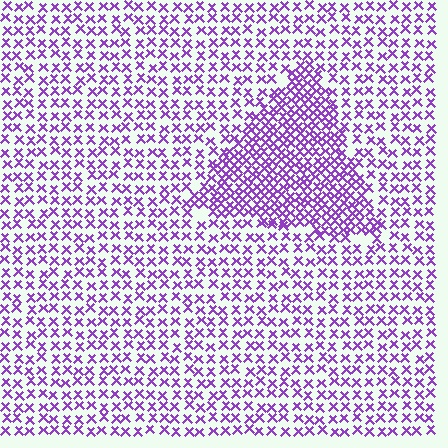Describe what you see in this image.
The image contains small purple elements arranged at two different densities. A triangle-shaped region is visible where the elements are more densely packed than the surrounding area.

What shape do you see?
I see a triangle.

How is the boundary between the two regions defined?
The boundary is defined by a change in element density (approximately 1.9x ratio). All elements are the same color, size, and shape.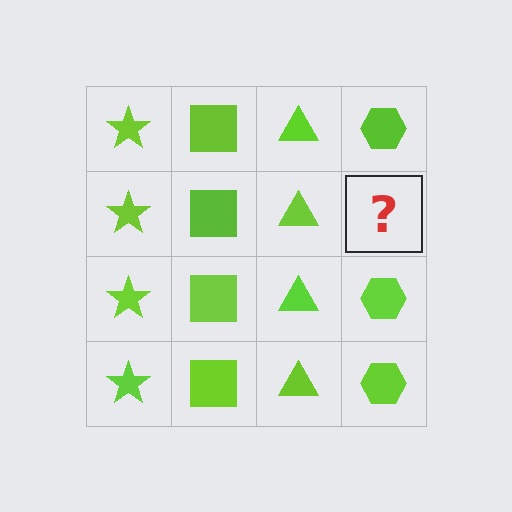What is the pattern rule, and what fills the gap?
The rule is that each column has a consistent shape. The gap should be filled with a lime hexagon.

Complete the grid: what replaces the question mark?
The question mark should be replaced with a lime hexagon.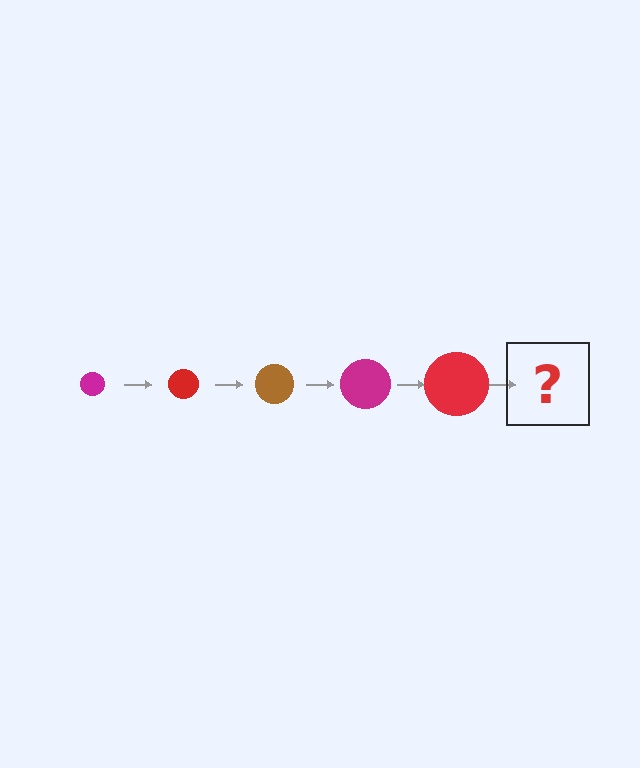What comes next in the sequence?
The next element should be a brown circle, larger than the previous one.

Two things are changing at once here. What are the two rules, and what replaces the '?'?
The two rules are that the circle grows larger each step and the color cycles through magenta, red, and brown. The '?' should be a brown circle, larger than the previous one.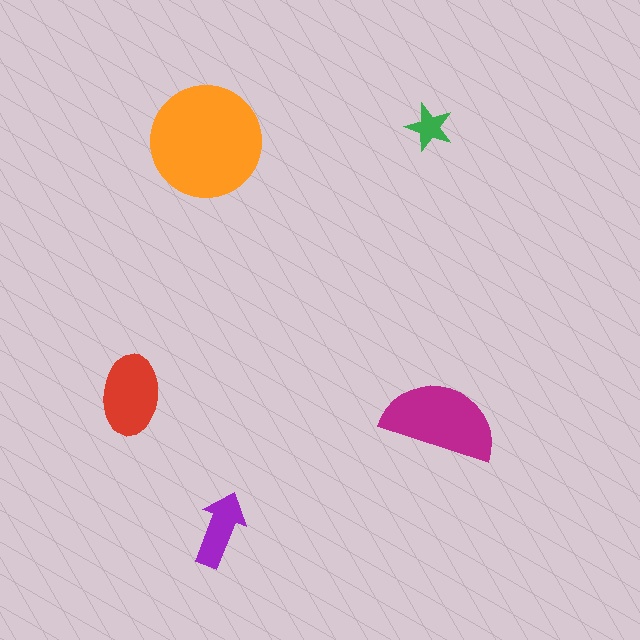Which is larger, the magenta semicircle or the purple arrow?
The magenta semicircle.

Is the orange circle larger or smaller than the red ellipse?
Larger.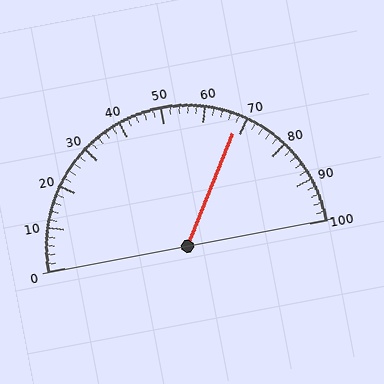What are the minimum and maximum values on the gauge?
The gauge ranges from 0 to 100.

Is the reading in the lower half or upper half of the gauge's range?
The reading is in the upper half of the range (0 to 100).